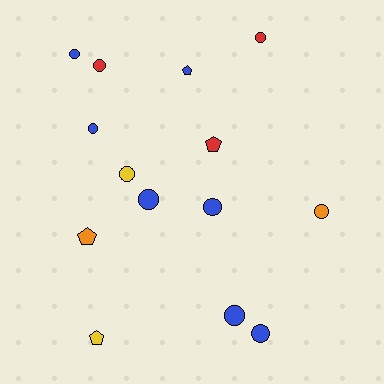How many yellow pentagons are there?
There is 1 yellow pentagon.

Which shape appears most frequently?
Circle, with 10 objects.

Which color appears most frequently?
Blue, with 7 objects.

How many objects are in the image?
There are 14 objects.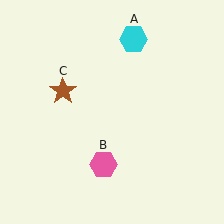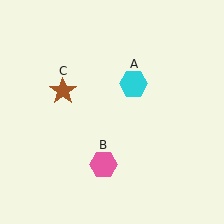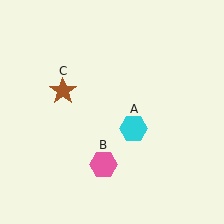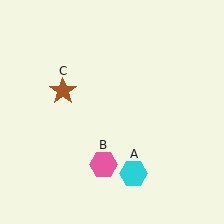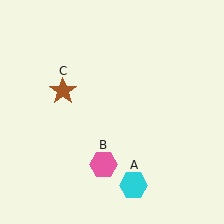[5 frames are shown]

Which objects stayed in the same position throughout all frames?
Pink hexagon (object B) and brown star (object C) remained stationary.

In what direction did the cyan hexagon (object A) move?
The cyan hexagon (object A) moved down.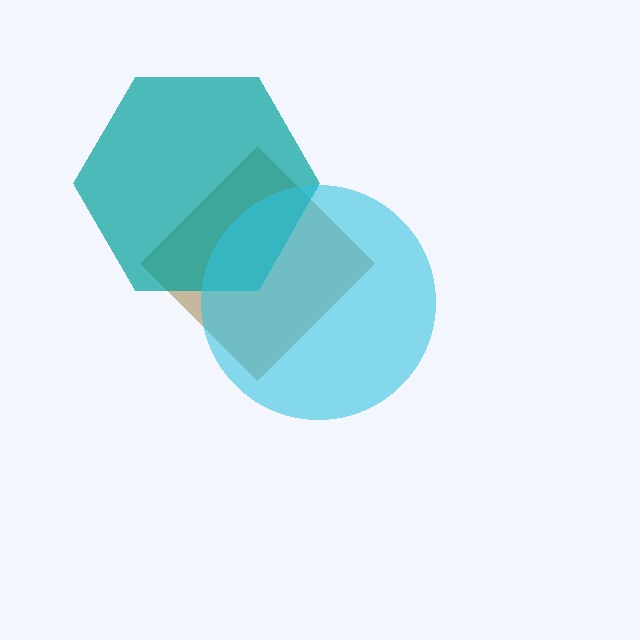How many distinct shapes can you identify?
There are 3 distinct shapes: a brown diamond, a teal hexagon, a cyan circle.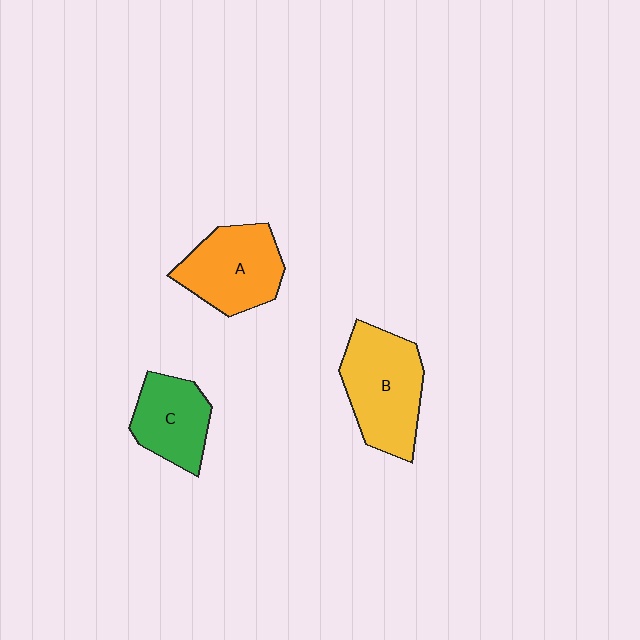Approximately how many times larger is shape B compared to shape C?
Approximately 1.4 times.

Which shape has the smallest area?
Shape C (green).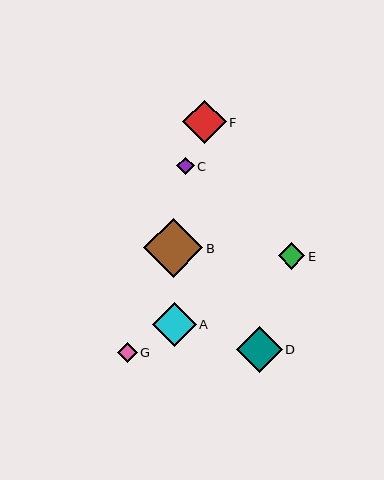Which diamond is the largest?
Diamond B is the largest with a size of approximately 59 pixels.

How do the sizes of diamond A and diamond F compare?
Diamond A and diamond F are approximately the same size.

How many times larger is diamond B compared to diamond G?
Diamond B is approximately 2.9 times the size of diamond G.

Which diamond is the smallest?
Diamond C is the smallest with a size of approximately 17 pixels.